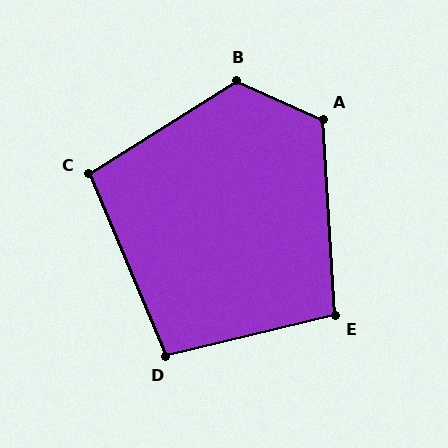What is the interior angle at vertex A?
Approximately 118 degrees (obtuse).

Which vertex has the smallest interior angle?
C, at approximately 99 degrees.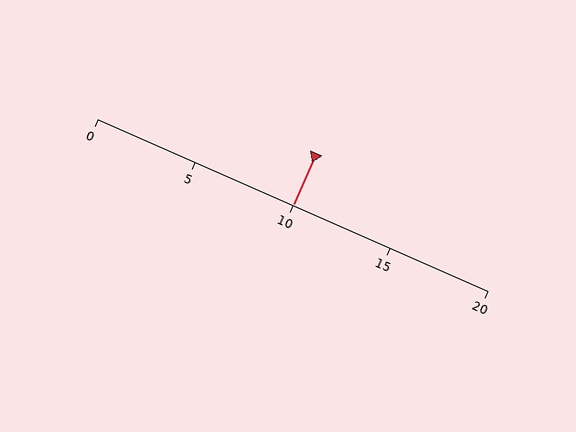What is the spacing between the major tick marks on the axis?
The major ticks are spaced 5 apart.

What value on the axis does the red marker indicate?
The marker indicates approximately 10.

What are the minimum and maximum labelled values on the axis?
The axis runs from 0 to 20.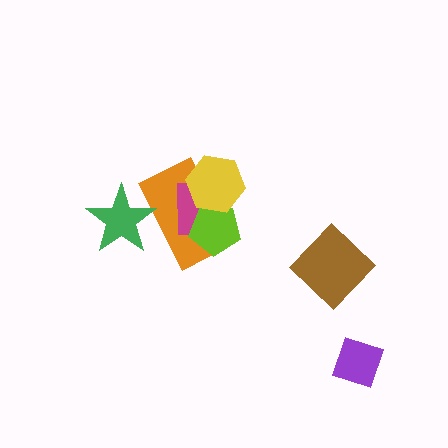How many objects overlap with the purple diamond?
0 objects overlap with the purple diamond.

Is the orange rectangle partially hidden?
Yes, it is partially covered by another shape.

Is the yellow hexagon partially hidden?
No, no other shape covers it.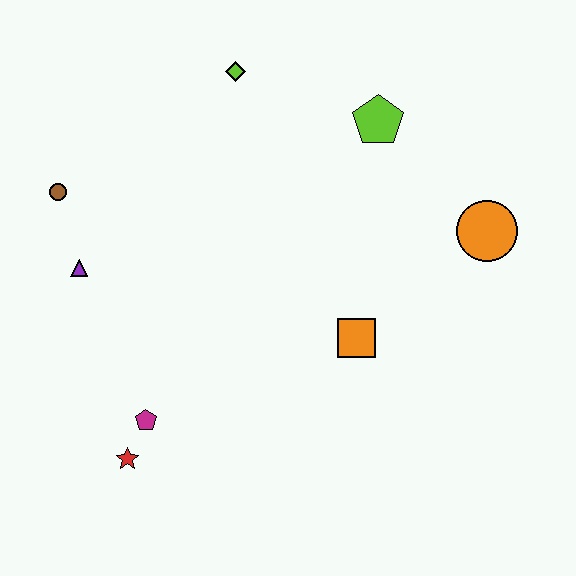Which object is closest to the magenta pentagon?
The red star is closest to the magenta pentagon.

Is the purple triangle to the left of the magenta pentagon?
Yes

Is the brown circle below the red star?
No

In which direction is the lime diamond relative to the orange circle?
The lime diamond is to the left of the orange circle.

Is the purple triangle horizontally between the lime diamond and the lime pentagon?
No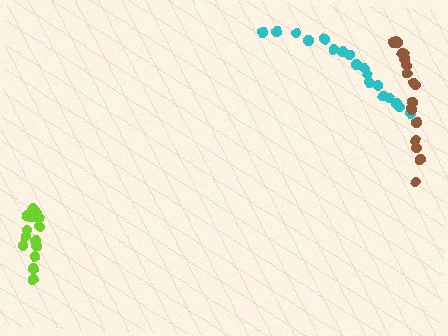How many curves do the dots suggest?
There are 3 distinct paths.